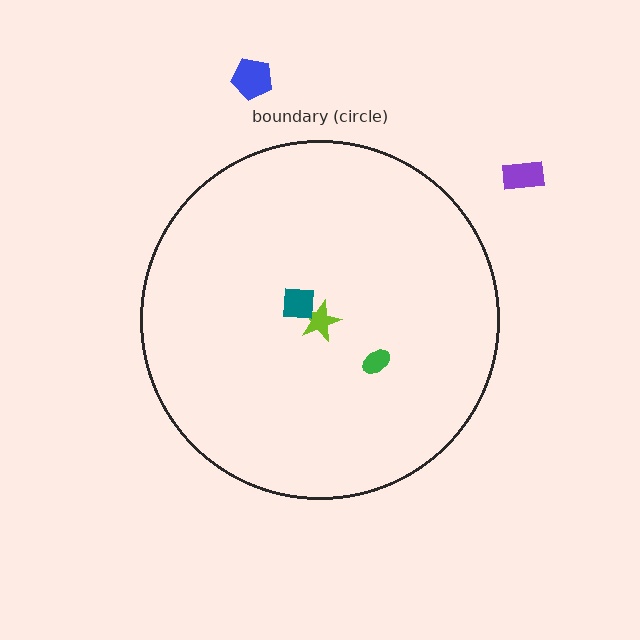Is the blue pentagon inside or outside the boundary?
Outside.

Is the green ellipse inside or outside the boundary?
Inside.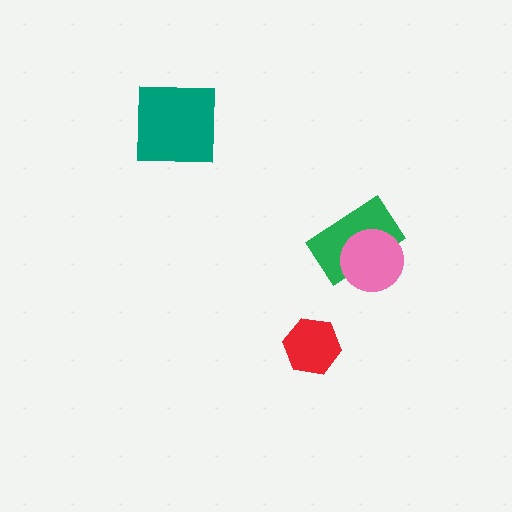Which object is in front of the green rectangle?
The pink circle is in front of the green rectangle.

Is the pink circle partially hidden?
No, no other shape covers it.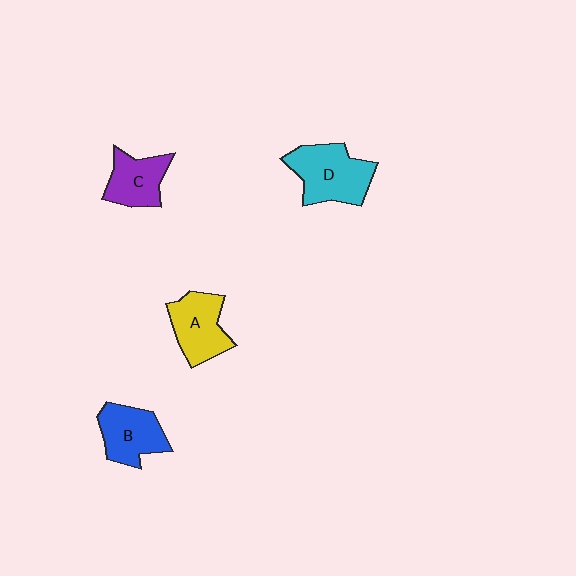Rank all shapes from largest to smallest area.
From largest to smallest: D (cyan), A (yellow), B (blue), C (purple).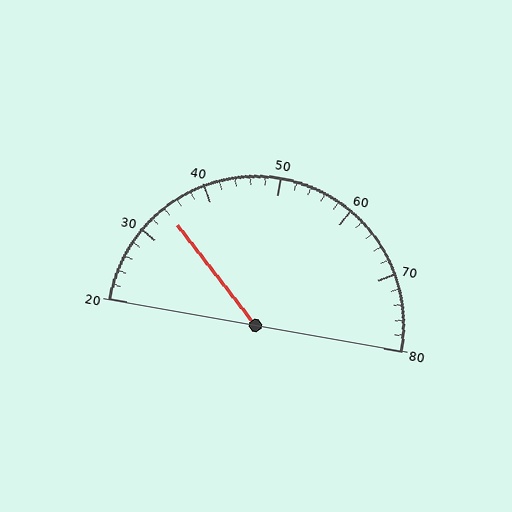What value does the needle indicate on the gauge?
The needle indicates approximately 34.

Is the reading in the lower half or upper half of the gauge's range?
The reading is in the lower half of the range (20 to 80).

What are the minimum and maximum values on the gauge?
The gauge ranges from 20 to 80.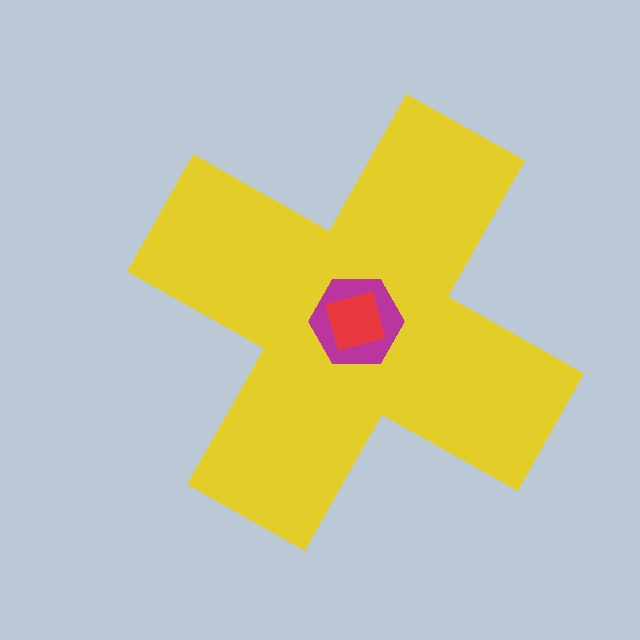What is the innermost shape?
The red square.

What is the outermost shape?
The yellow cross.